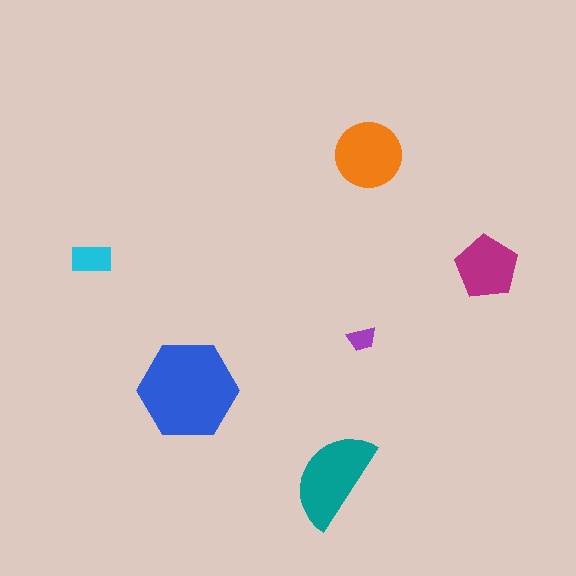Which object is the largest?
The blue hexagon.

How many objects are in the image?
There are 6 objects in the image.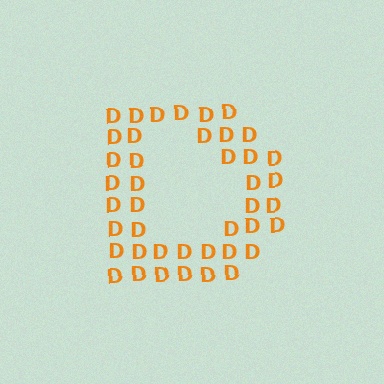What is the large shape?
The large shape is the letter D.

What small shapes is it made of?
It is made of small letter D's.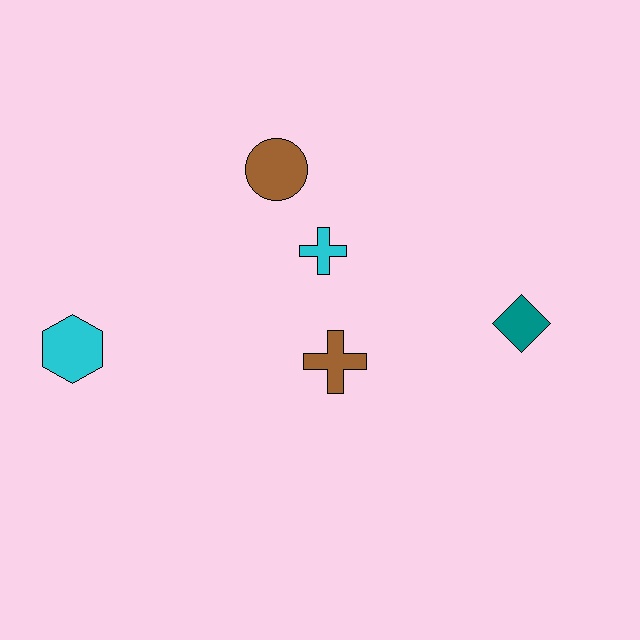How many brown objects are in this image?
There are 2 brown objects.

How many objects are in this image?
There are 5 objects.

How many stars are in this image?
There are no stars.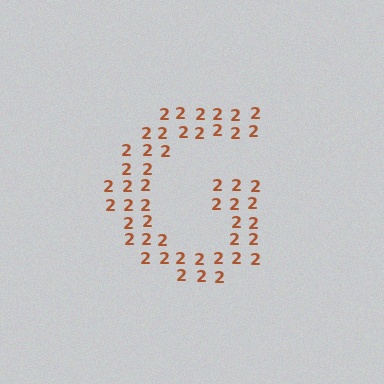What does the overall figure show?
The overall figure shows the letter G.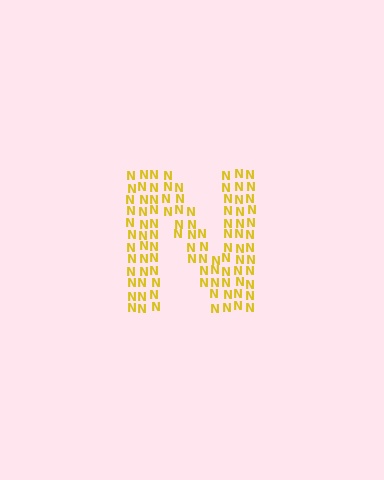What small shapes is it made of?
It is made of small letter N's.